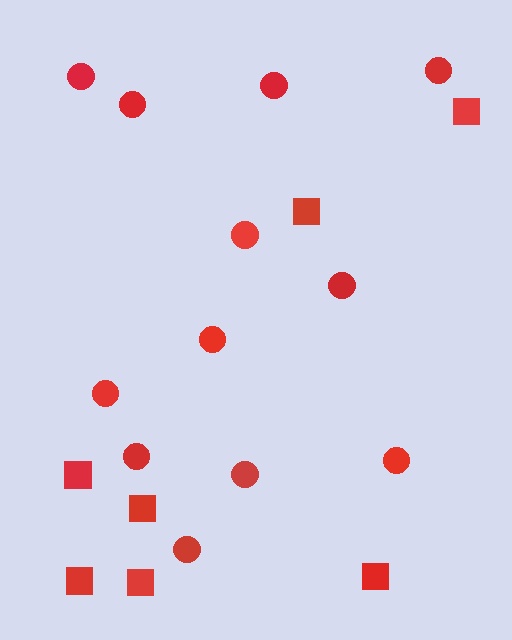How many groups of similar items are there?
There are 2 groups: one group of circles (12) and one group of squares (7).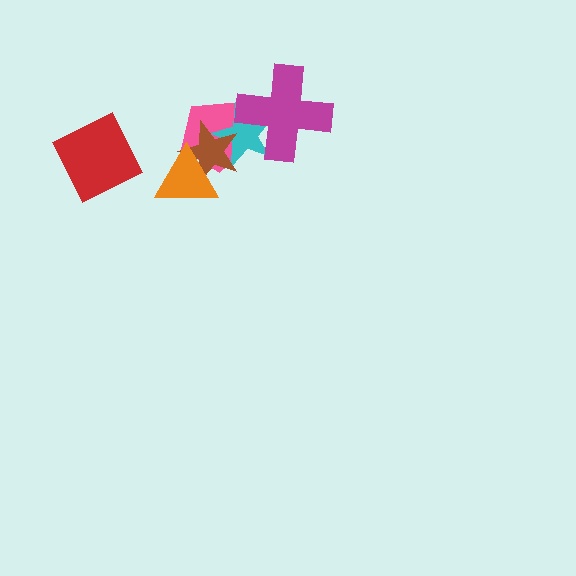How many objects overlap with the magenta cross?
2 objects overlap with the magenta cross.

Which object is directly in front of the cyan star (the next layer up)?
The brown star is directly in front of the cyan star.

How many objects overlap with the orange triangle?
2 objects overlap with the orange triangle.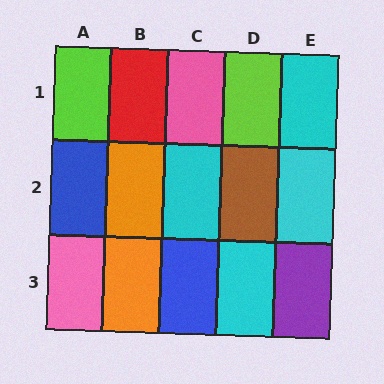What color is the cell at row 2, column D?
Brown.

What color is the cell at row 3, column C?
Blue.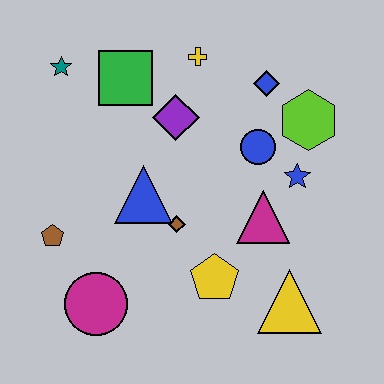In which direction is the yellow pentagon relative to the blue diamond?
The yellow pentagon is below the blue diamond.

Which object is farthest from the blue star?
The teal star is farthest from the blue star.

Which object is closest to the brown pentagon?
The magenta circle is closest to the brown pentagon.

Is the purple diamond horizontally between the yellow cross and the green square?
Yes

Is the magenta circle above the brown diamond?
No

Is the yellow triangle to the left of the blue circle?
No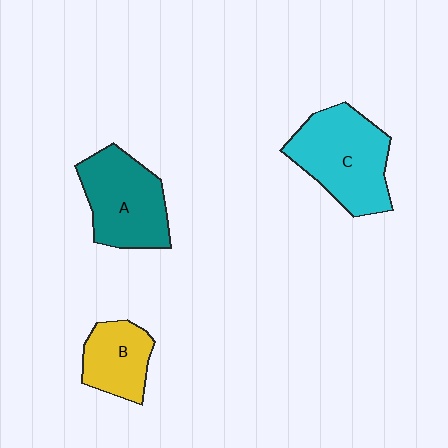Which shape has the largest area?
Shape C (cyan).